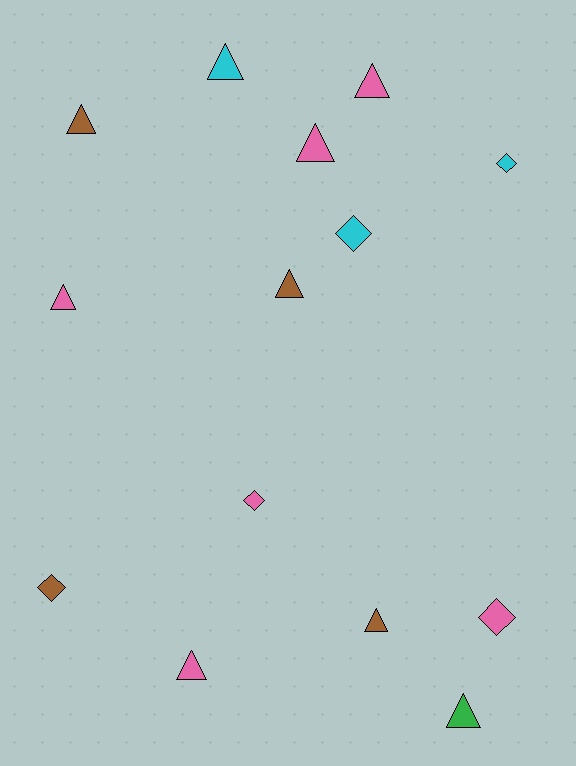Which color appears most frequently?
Pink, with 6 objects.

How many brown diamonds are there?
There is 1 brown diamond.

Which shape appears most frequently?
Triangle, with 9 objects.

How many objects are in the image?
There are 14 objects.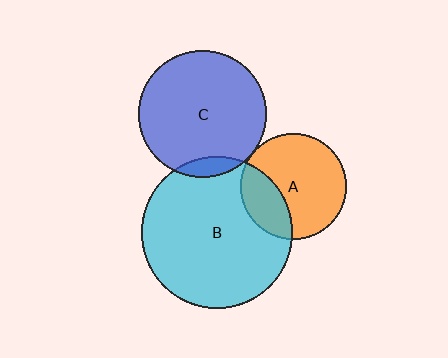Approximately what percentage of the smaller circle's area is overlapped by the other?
Approximately 10%.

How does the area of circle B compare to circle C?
Approximately 1.4 times.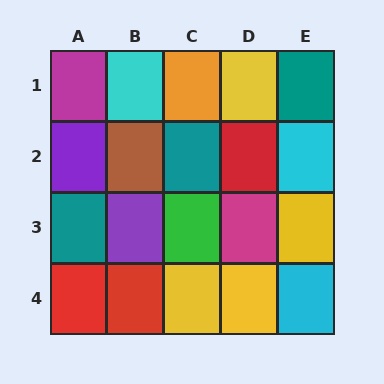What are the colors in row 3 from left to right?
Teal, purple, green, magenta, yellow.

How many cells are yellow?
4 cells are yellow.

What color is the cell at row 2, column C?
Teal.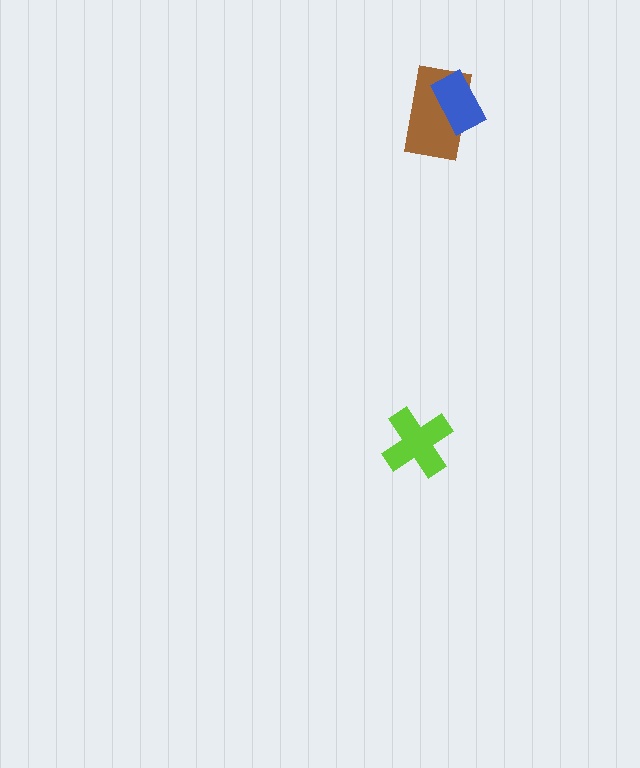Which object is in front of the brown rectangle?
The blue rectangle is in front of the brown rectangle.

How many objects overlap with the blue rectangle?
1 object overlaps with the blue rectangle.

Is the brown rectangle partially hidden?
Yes, it is partially covered by another shape.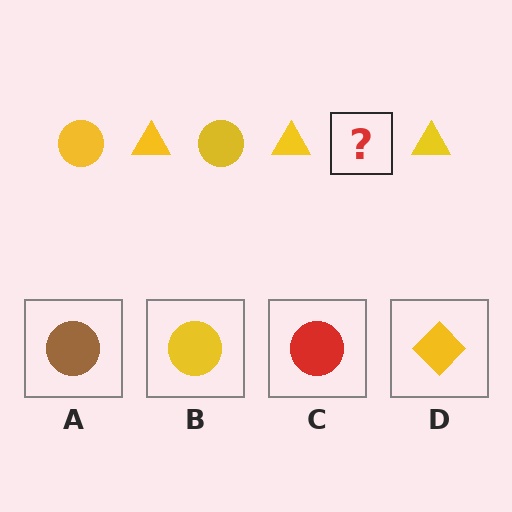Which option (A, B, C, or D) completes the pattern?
B.